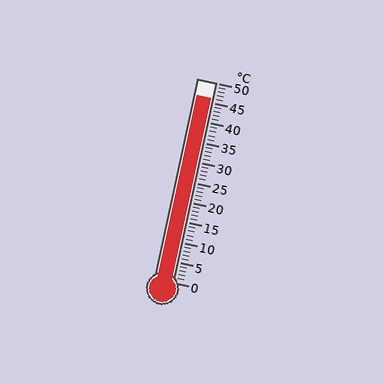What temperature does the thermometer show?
The thermometer shows approximately 46°C.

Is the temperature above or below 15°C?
The temperature is above 15°C.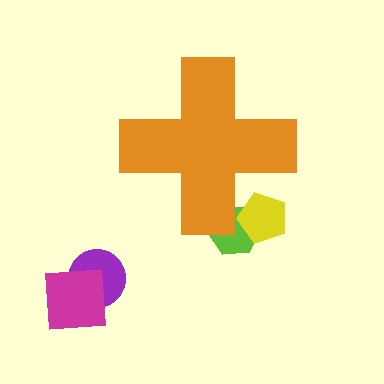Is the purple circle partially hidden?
No, the purple circle is fully visible.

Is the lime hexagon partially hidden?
Yes, the lime hexagon is partially hidden behind the orange cross.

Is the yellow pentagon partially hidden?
Yes, the yellow pentagon is partially hidden behind the orange cross.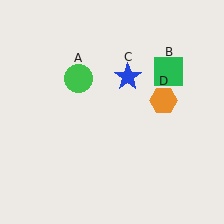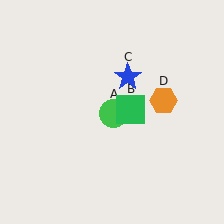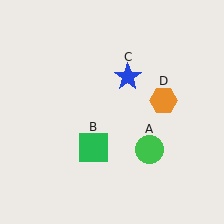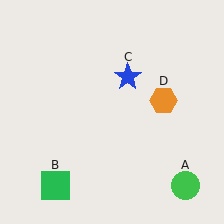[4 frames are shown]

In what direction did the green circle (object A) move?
The green circle (object A) moved down and to the right.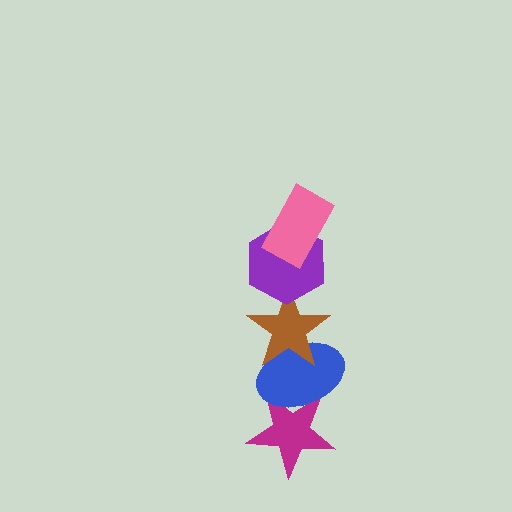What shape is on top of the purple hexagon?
The pink rectangle is on top of the purple hexagon.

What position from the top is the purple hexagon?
The purple hexagon is 2nd from the top.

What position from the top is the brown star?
The brown star is 3rd from the top.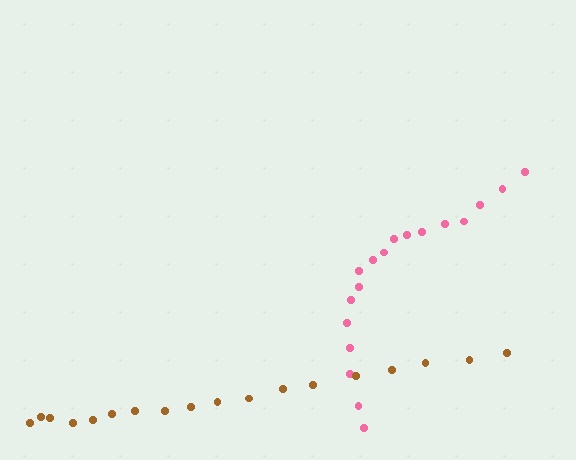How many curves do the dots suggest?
There are 2 distinct paths.